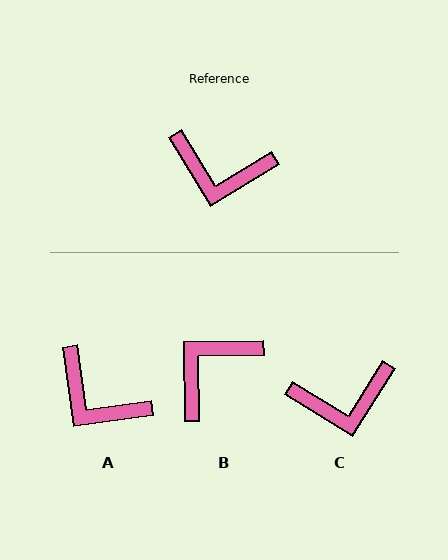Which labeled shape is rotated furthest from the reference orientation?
B, about 121 degrees away.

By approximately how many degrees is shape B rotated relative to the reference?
Approximately 121 degrees clockwise.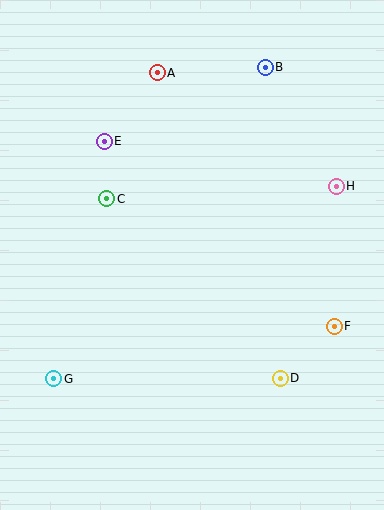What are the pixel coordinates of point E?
Point E is at (104, 141).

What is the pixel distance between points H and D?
The distance between H and D is 200 pixels.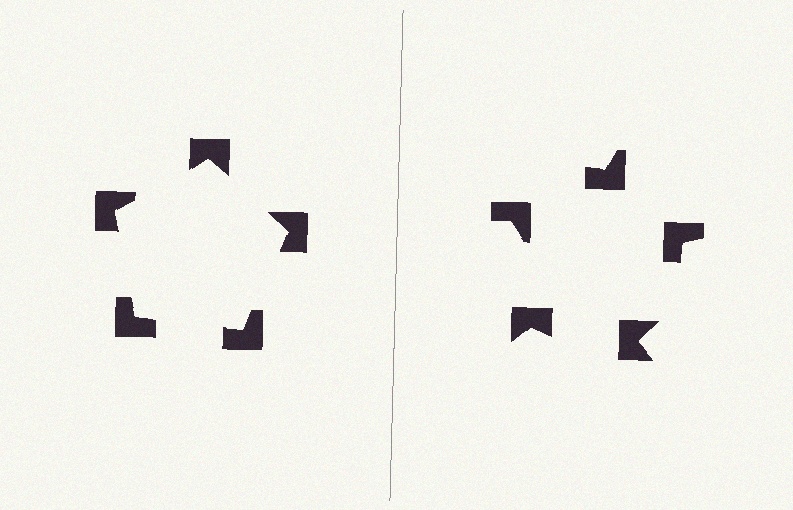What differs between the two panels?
The notched squares are positioned identically on both sides; only the wedge orientations differ. On the left they align to a pentagon; on the right they are misaligned.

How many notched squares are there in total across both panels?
10 — 5 on each side.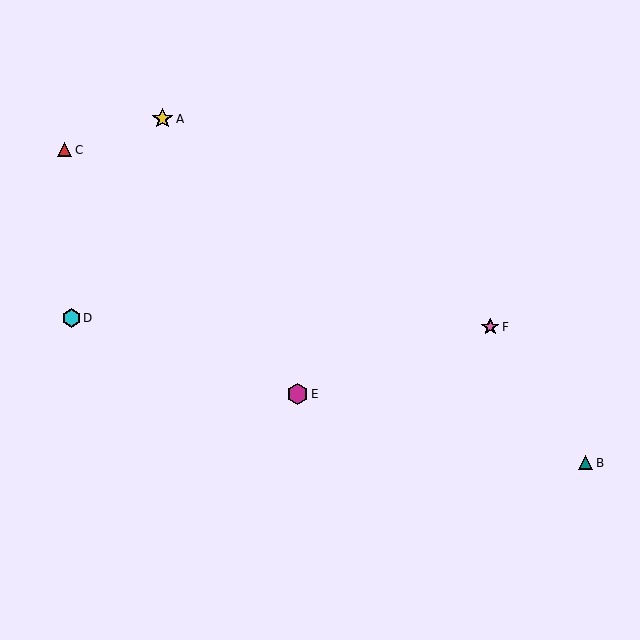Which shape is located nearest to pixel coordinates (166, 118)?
The yellow star (labeled A) at (162, 119) is nearest to that location.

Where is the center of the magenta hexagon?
The center of the magenta hexagon is at (298, 394).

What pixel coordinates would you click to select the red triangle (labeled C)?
Click at (64, 150) to select the red triangle C.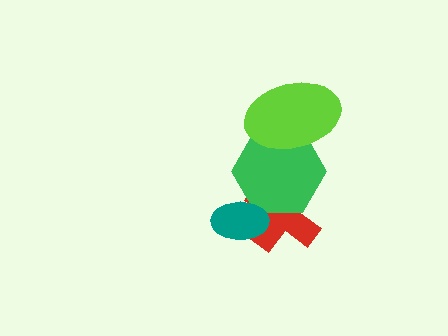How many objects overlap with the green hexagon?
3 objects overlap with the green hexagon.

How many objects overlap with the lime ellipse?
1 object overlaps with the lime ellipse.